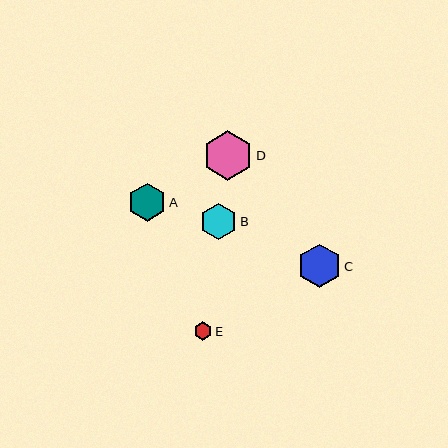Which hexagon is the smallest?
Hexagon E is the smallest with a size of approximately 18 pixels.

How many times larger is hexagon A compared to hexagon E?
Hexagon A is approximately 2.1 times the size of hexagon E.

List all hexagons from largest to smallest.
From largest to smallest: D, C, A, B, E.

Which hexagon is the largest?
Hexagon D is the largest with a size of approximately 50 pixels.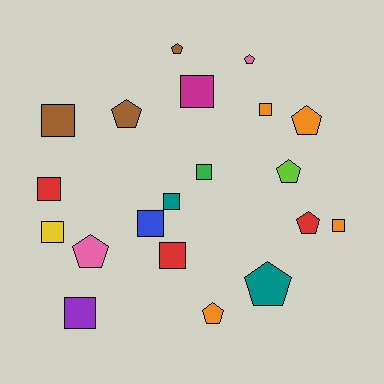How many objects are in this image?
There are 20 objects.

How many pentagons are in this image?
There are 9 pentagons.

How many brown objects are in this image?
There are 3 brown objects.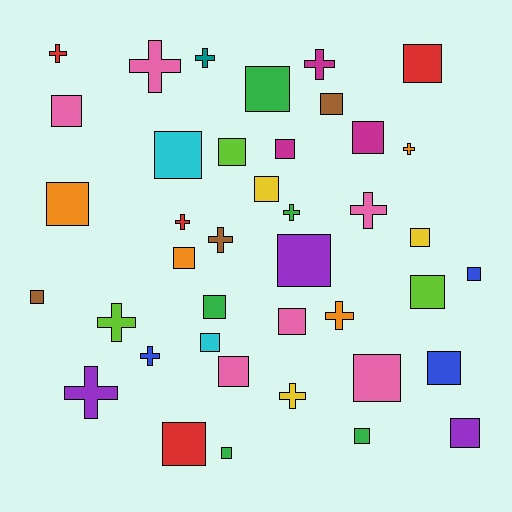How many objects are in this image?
There are 40 objects.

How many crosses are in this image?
There are 14 crosses.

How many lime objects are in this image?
There are 3 lime objects.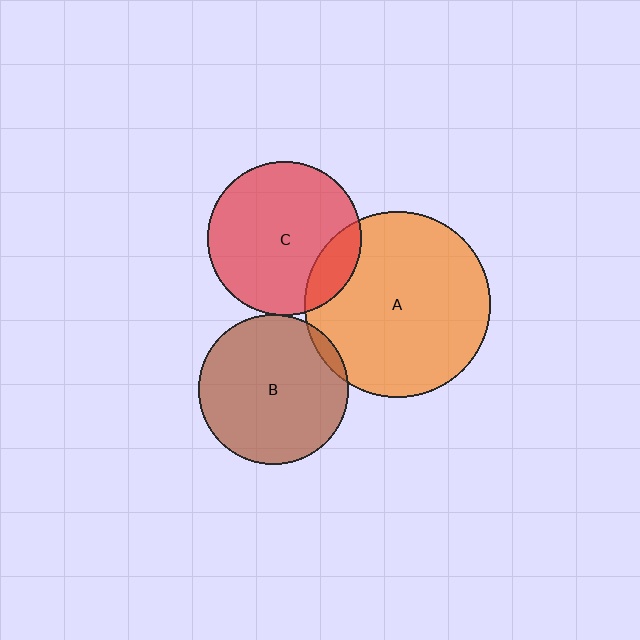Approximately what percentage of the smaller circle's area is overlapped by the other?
Approximately 15%.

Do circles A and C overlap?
Yes.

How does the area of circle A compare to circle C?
Approximately 1.5 times.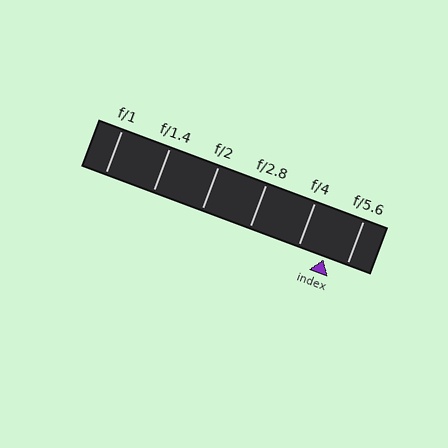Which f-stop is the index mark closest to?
The index mark is closest to f/5.6.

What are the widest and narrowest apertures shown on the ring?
The widest aperture shown is f/1 and the narrowest is f/5.6.